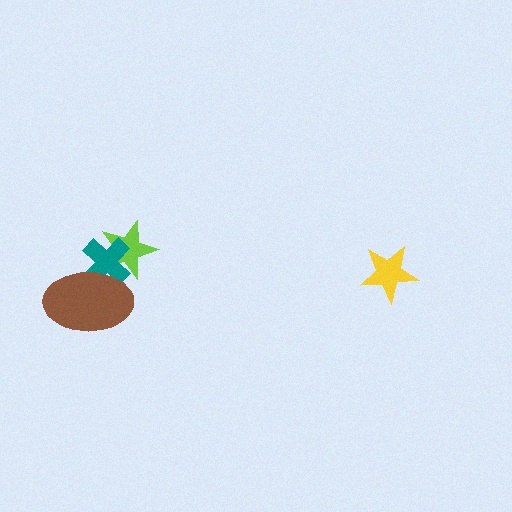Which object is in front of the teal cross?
The brown ellipse is in front of the teal cross.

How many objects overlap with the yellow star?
0 objects overlap with the yellow star.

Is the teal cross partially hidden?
Yes, it is partially covered by another shape.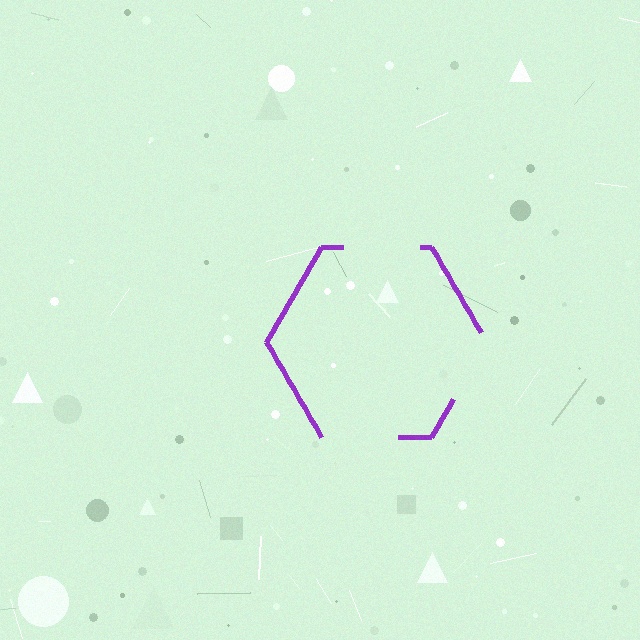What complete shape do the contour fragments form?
The contour fragments form a hexagon.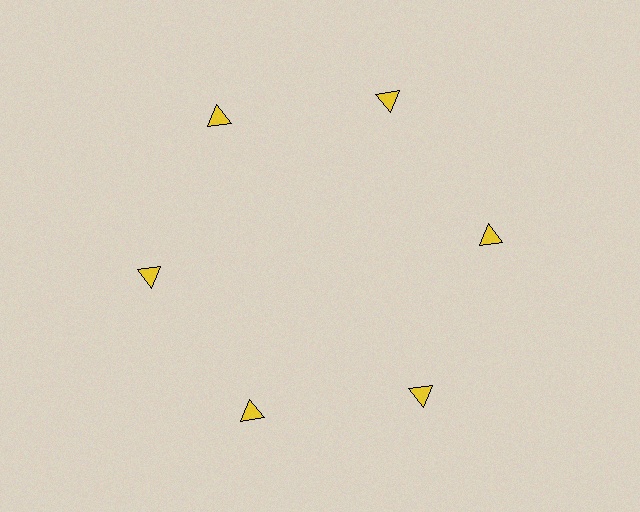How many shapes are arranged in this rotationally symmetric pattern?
There are 6 shapes, arranged in 6 groups of 1.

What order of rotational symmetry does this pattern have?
This pattern has 6-fold rotational symmetry.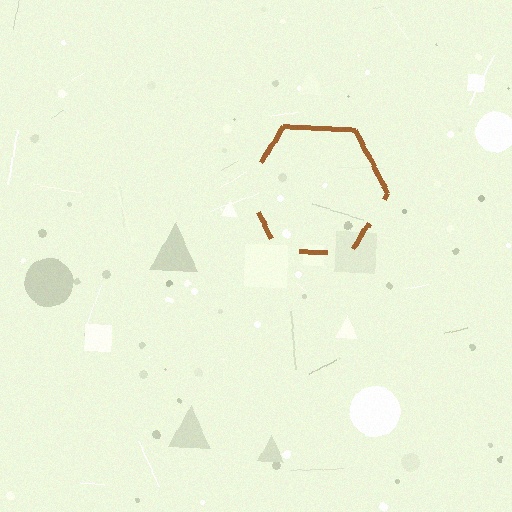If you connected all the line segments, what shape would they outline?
They would outline a hexagon.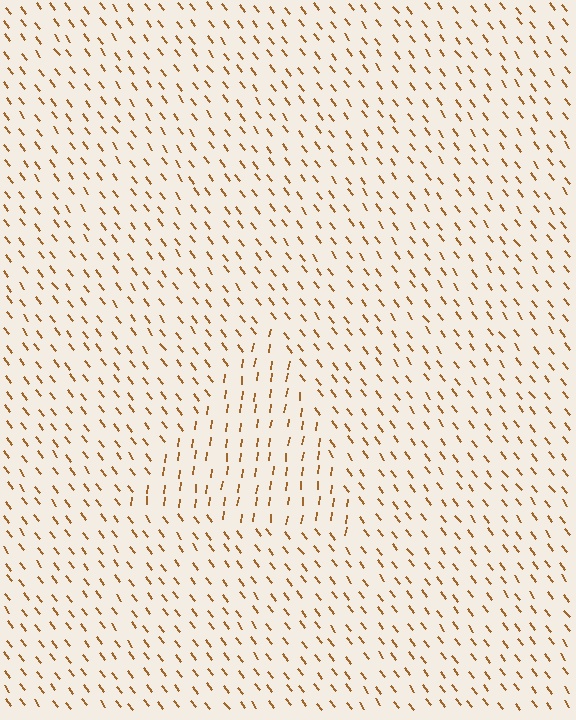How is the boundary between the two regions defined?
The boundary is defined purely by a change in line orientation (approximately 45 degrees difference). All lines are the same color and thickness.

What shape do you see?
I see a triangle.